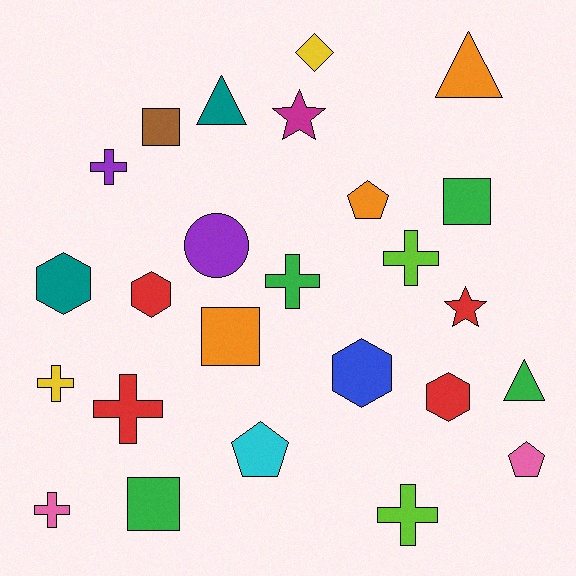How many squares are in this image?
There are 4 squares.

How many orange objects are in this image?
There are 3 orange objects.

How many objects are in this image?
There are 25 objects.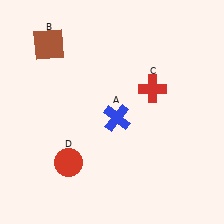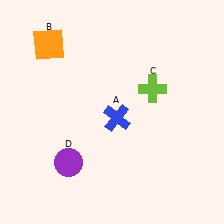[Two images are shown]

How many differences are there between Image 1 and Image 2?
There are 3 differences between the two images.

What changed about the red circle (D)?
In Image 1, D is red. In Image 2, it changed to purple.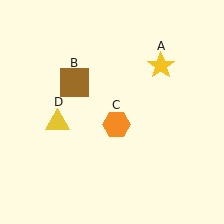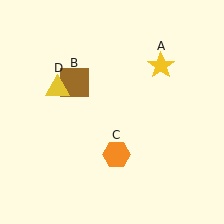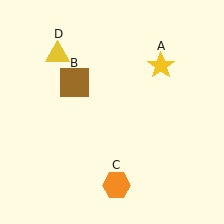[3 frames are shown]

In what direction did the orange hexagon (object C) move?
The orange hexagon (object C) moved down.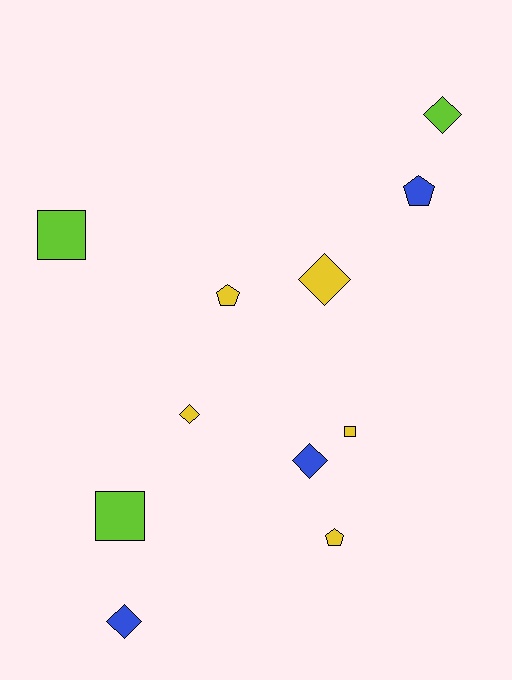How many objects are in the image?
There are 11 objects.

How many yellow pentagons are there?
There are 2 yellow pentagons.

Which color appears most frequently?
Yellow, with 5 objects.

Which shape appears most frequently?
Diamond, with 5 objects.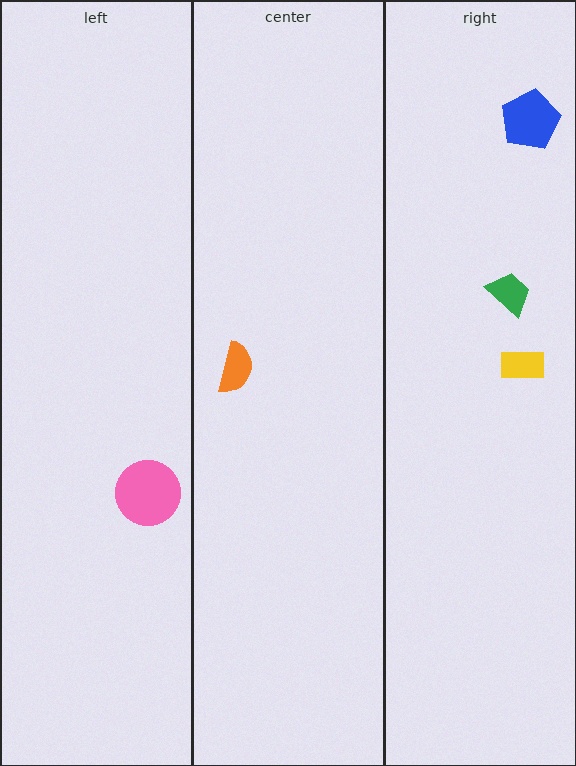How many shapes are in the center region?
1.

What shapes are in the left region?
The pink circle.